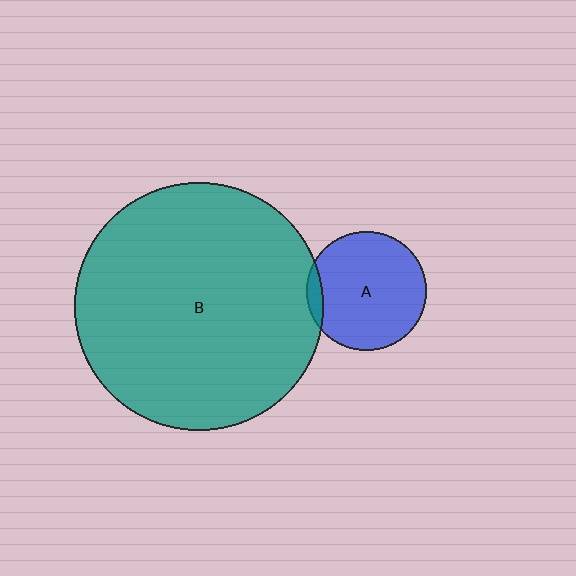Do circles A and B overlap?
Yes.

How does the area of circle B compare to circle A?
Approximately 4.3 times.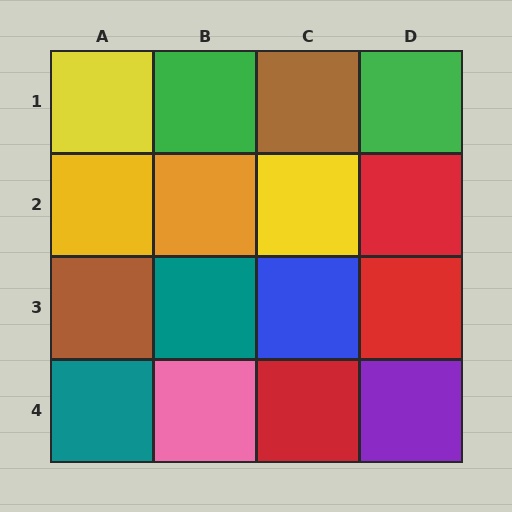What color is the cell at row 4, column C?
Red.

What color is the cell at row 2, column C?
Yellow.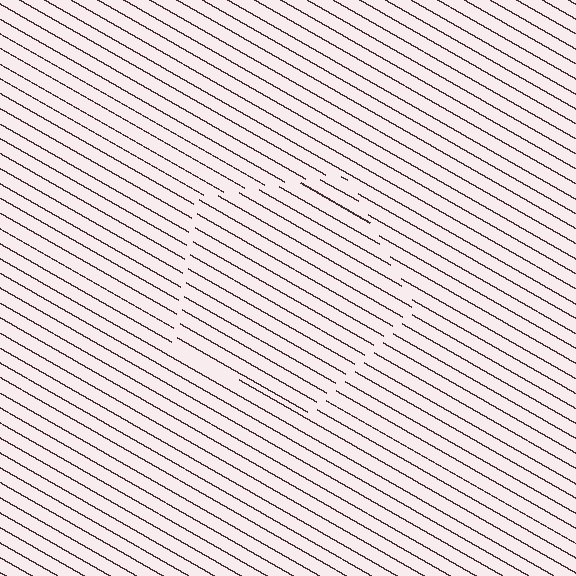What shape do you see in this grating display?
An illusory pentagon. The interior of the shape contains the same grating, shifted by half a period — the contour is defined by the phase discontinuity where line-ends from the inner and outer gratings abut.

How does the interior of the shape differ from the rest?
The interior of the shape contains the same grating, shifted by half a period — the contour is defined by the phase discontinuity where line-ends from the inner and outer gratings abut.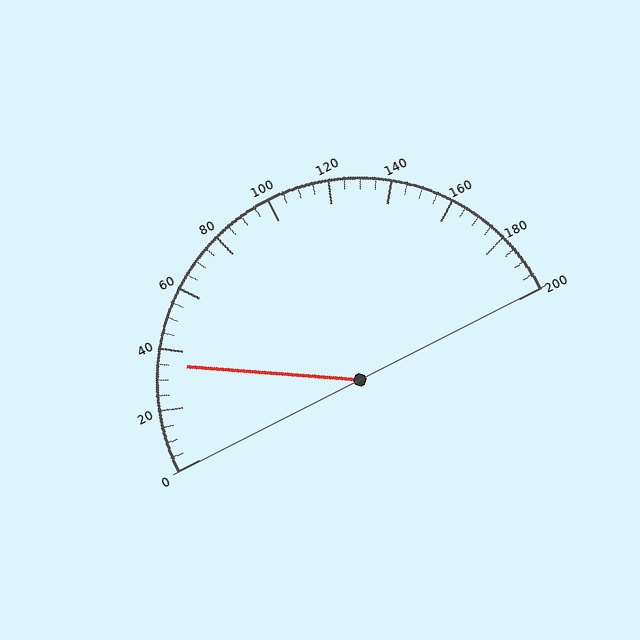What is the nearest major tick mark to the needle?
The nearest major tick mark is 40.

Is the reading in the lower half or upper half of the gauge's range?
The reading is in the lower half of the range (0 to 200).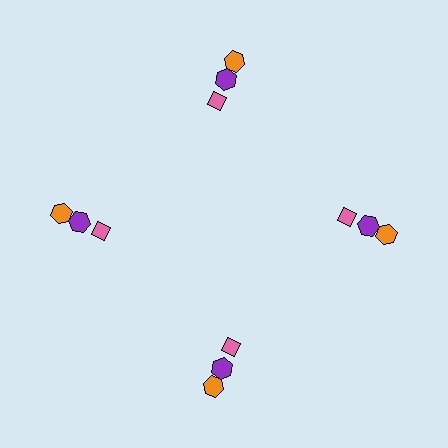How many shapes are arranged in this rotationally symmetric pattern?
There are 12 shapes, arranged in 4 groups of 3.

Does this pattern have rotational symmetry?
Yes, this pattern has 4-fold rotational symmetry. It looks the same after rotating 90 degrees around the center.